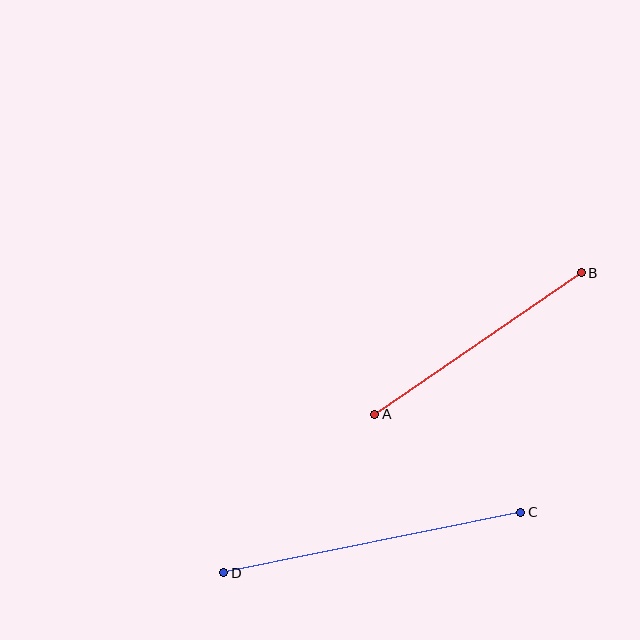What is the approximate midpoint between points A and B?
The midpoint is at approximately (478, 343) pixels.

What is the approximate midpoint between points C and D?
The midpoint is at approximately (372, 542) pixels.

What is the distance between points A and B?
The distance is approximately 250 pixels.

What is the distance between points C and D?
The distance is approximately 303 pixels.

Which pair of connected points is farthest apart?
Points C and D are farthest apart.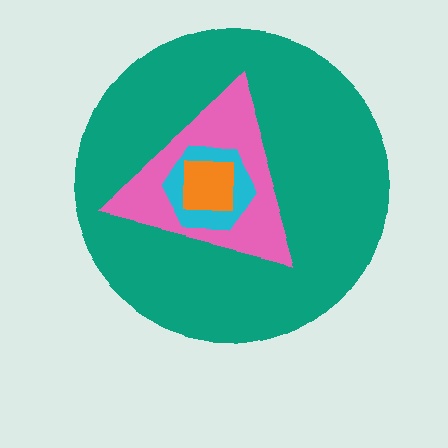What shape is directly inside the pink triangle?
The cyan hexagon.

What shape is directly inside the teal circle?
The pink triangle.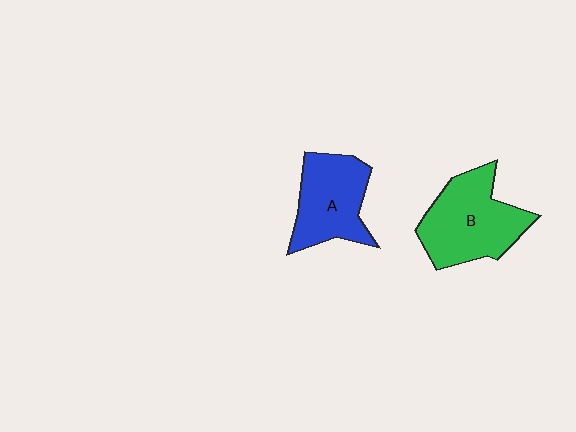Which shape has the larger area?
Shape B (green).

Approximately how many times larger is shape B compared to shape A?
Approximately 1.2 times.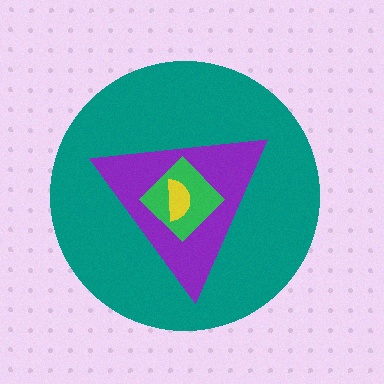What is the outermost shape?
The teal circle.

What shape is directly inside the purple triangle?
The green diamond.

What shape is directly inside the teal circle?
The purple triangle.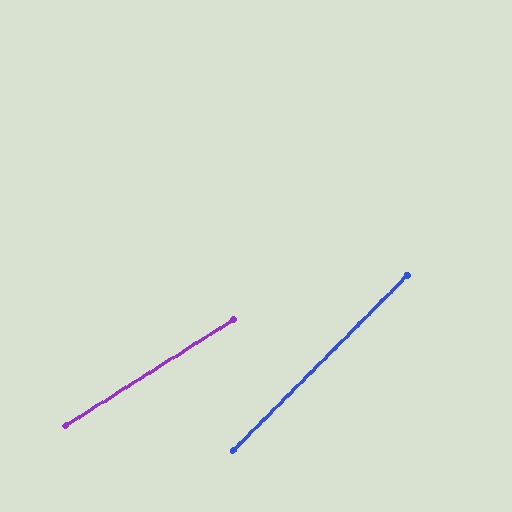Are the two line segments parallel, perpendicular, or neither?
Neither parallel nor perpendicular — they differ by about 13°.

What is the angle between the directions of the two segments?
Approximately 13 degrees.